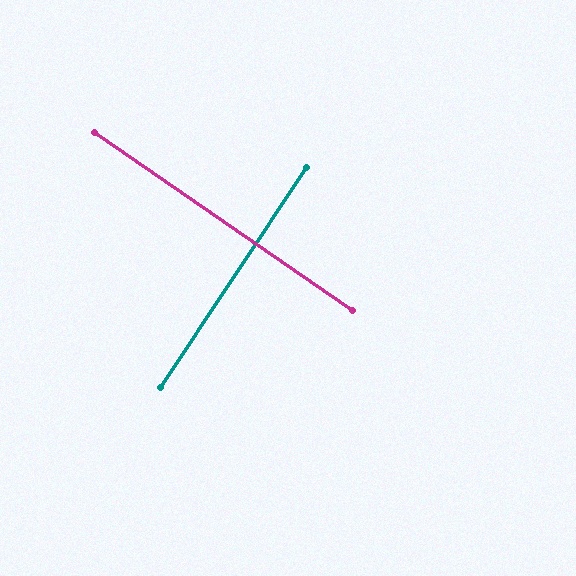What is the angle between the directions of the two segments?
Approximately 89 degrees.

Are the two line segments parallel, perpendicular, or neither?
Perpendicular — they meet at approximately 89°.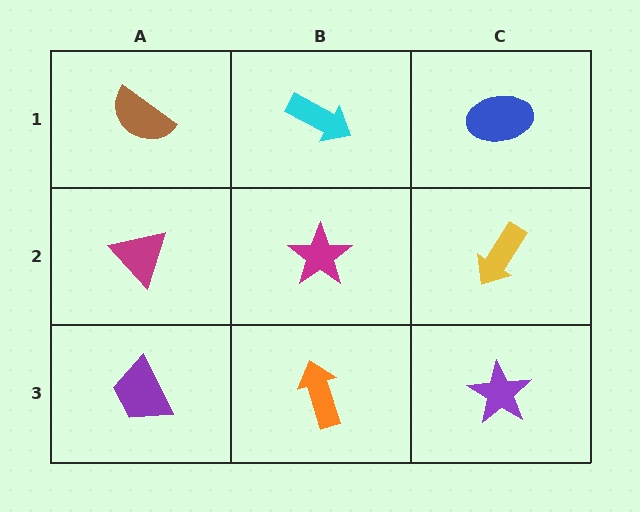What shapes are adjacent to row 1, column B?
A magenta star (row 2, column B), a brown semicircle (row 1, column A), a blue ellipse (row 1, column C).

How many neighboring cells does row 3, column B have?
3.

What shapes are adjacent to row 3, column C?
A yellow arrow (row 2, column C), an orange arrow (row 3, column B).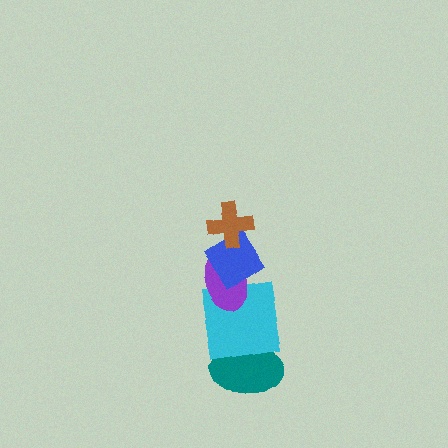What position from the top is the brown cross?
The brown cross is 1st from the top.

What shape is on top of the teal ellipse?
The cyan square is on top of the teal ellipse.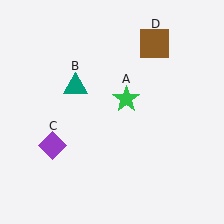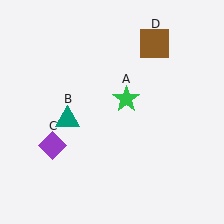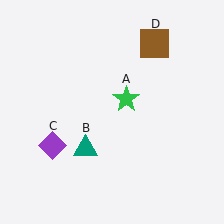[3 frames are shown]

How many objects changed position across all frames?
1 object changed position: teal triangle (object B).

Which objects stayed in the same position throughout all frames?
Green star (object A) and purple diamond (object C) and brown square (object D) remained stationary.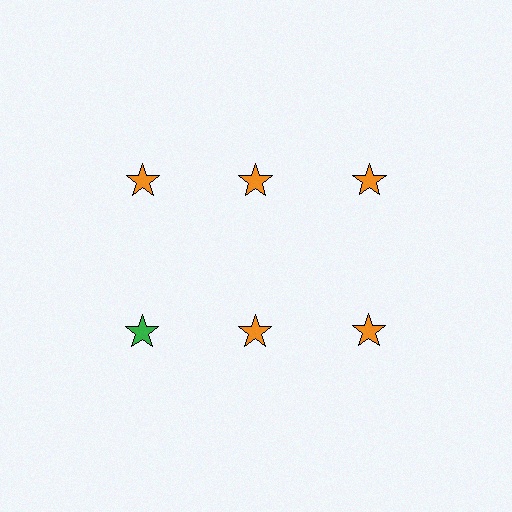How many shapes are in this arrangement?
There are 6 shapes arranged in a grid pattern.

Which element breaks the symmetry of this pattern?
The green star in the second row, leftmost column breaks the symmetry. All other shapes are orange stars.